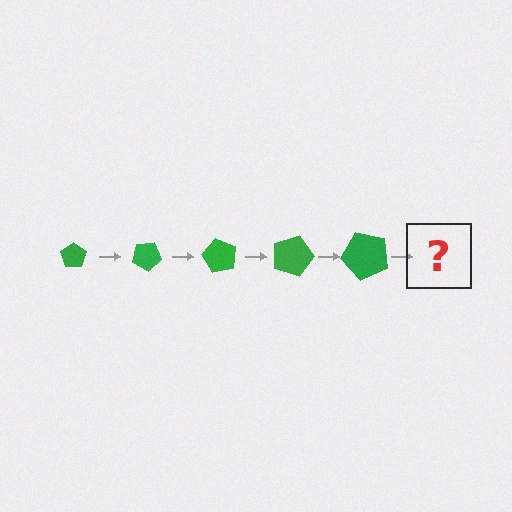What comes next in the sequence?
The next element should be a pentagon, larger than the previous one and rotated 150 degrees from the start.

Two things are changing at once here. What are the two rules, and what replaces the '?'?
The two rules are that the pentagon grows larger each step and it rotates 30 degrees each step. The '?' should be a pentagon, larger than the previous one and rotated 150 degrees from the start.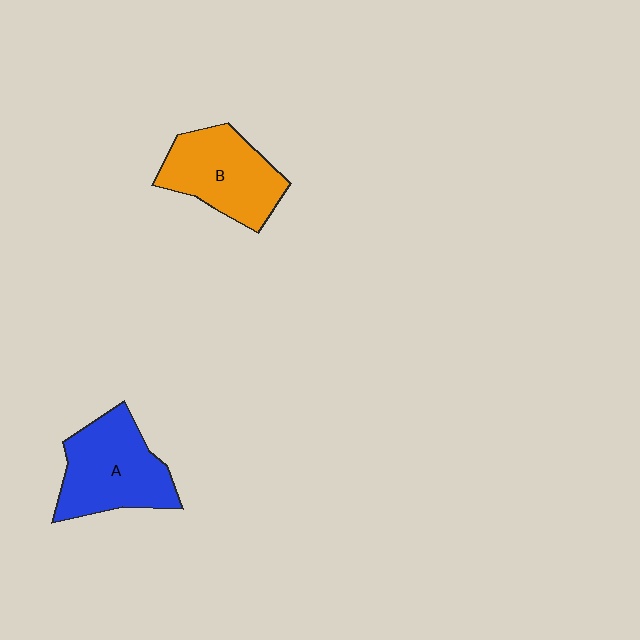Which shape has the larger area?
Shape A (blue).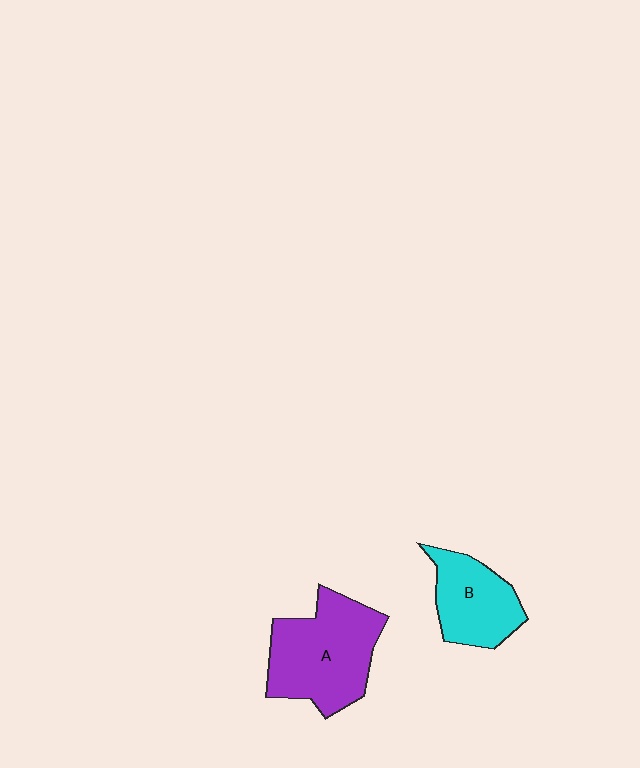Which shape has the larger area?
Shape A (purple).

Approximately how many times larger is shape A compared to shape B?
Approximately 1.5 times.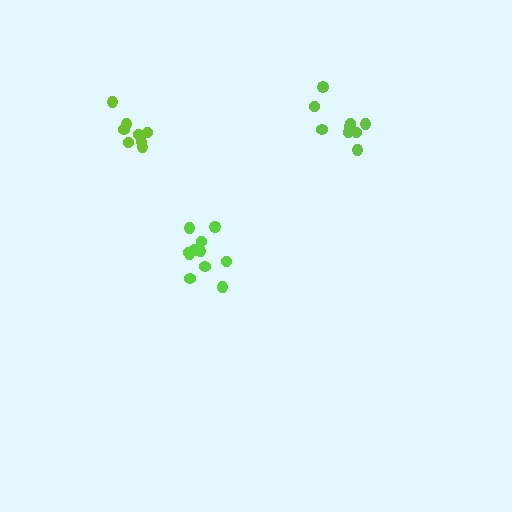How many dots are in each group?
Group 1: 12 dots, Group 2: 9 dots, Group 3: 8 dots (29 total).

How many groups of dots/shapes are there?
There are 3 groups.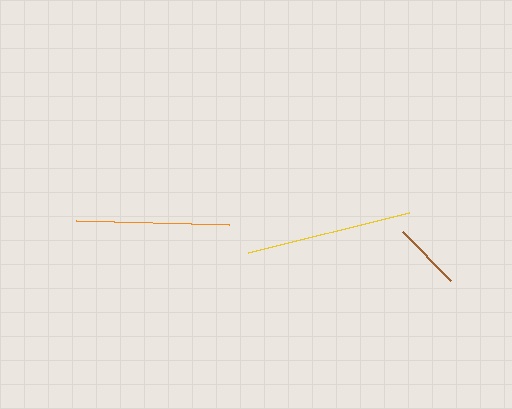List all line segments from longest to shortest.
From longest to shortest: yellow, orange, brown.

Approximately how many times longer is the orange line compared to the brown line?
The orange line is approximately 2.2 times the length of the brown line.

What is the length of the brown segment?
The brown segment is approximately 69 pixels long.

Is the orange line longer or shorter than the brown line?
The orange line is longer than the brown line.